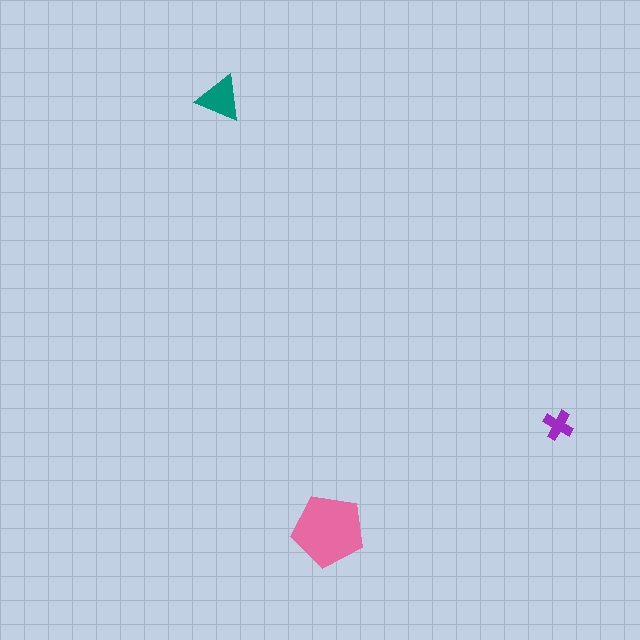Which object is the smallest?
The purple cross.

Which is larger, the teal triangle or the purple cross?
The teal triangle.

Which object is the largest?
The pink pentagon.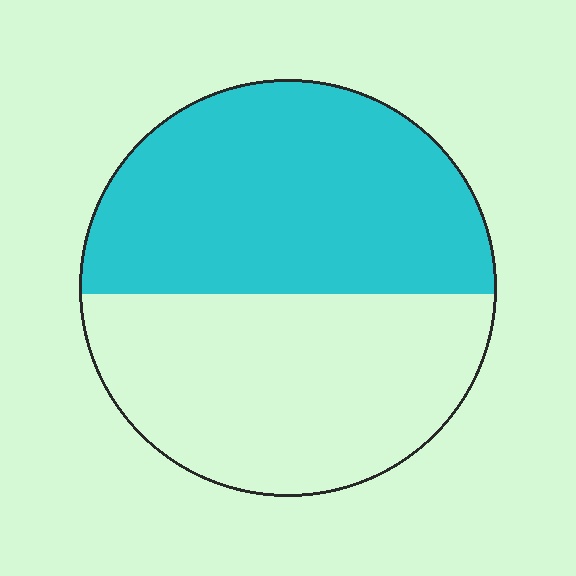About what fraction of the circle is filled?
About one half (1/2).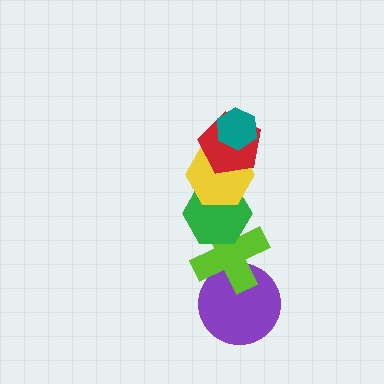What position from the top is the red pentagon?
The red pentagon is 2nd from the top.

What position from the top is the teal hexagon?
The teal hexagon is 1st from the top.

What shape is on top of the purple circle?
The lime cross is on top of the purple circle.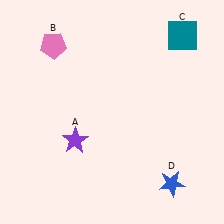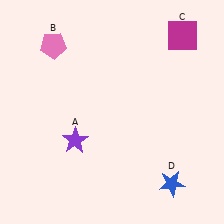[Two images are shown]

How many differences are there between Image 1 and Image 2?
There is 1 difference between the two images.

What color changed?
The square (C) changed from teal in Image 1 to magenta in Image 2.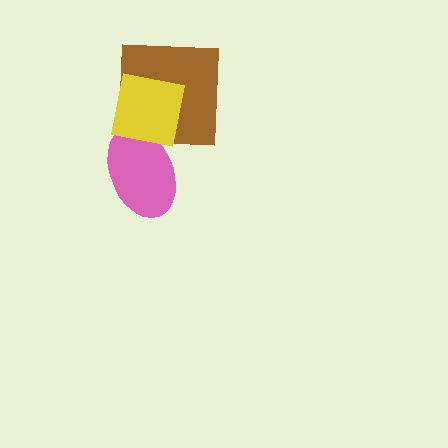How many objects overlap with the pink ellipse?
2 objects overlap with the pink ellipse.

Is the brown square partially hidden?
Yes, it is partially covered by another shape.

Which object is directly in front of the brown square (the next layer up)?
The pink ellipse is directly in front of the brown square.